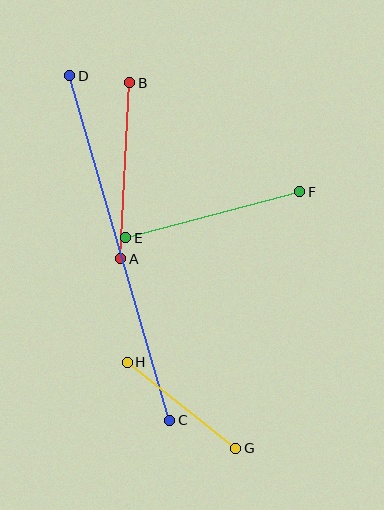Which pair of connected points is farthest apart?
Points C and D are farthest apart.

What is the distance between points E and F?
The distance is approximately 180 pixels.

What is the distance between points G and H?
The distance is approximately 139 pixels.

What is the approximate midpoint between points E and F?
The midpoint is at approximately (213, 215) pixels.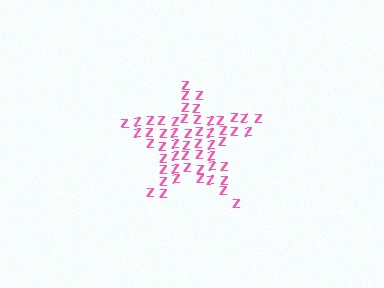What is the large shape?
The large shape is a star.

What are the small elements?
The small elements are letter Z's.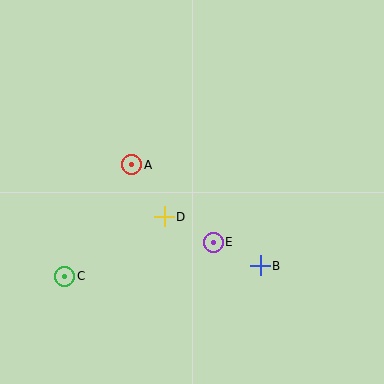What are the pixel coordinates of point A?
Point A is at (132, 165).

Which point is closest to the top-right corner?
Point B is closest to the top-right corner.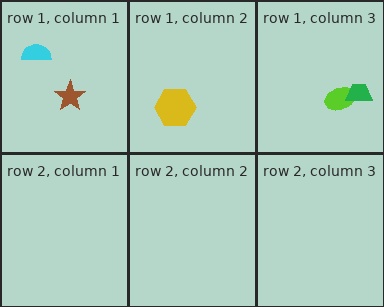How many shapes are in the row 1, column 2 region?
1.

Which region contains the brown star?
The row 1, column 1 region.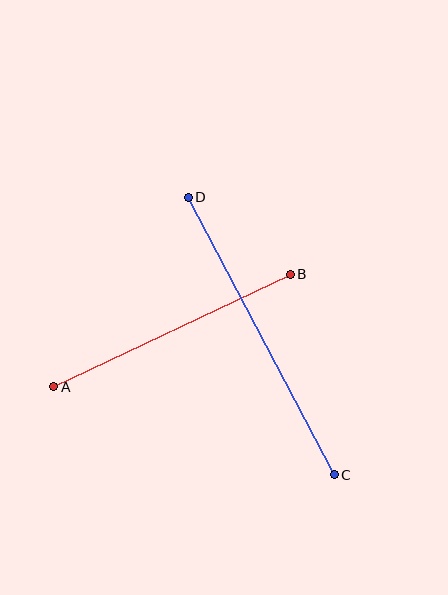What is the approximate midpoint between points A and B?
The midpoint is at approximately (172, 330) pixels.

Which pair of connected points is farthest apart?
Points C and D are farthest apart.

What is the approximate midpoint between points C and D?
The midpoint is at approximately (261, 336) pixels.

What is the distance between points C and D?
The distance is approximately 314 pixels.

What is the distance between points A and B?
The distance is approximately 262 pixels.